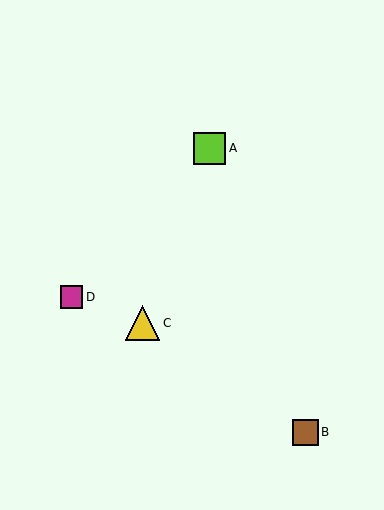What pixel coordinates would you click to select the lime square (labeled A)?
Click at (210, 148) to select the lime square A.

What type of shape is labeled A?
Shape A is a lime square.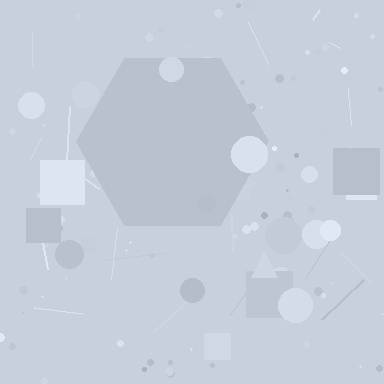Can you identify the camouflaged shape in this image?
The camouflaged shape is a hexagon.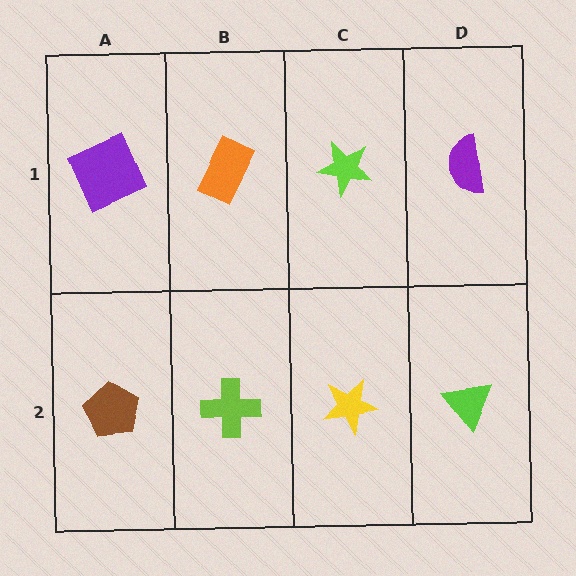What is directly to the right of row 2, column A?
A lime cross.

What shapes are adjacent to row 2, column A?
A purple square (row 1, column A), a lime cross (row 2, column B).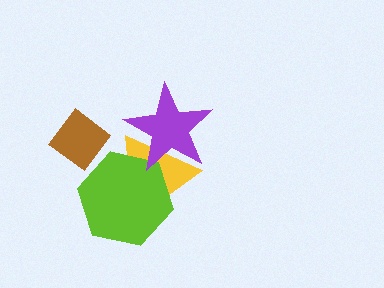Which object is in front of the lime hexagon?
The purple star is in front of the lime hexagon.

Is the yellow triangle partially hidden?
Yes, it is partially covered by another shape.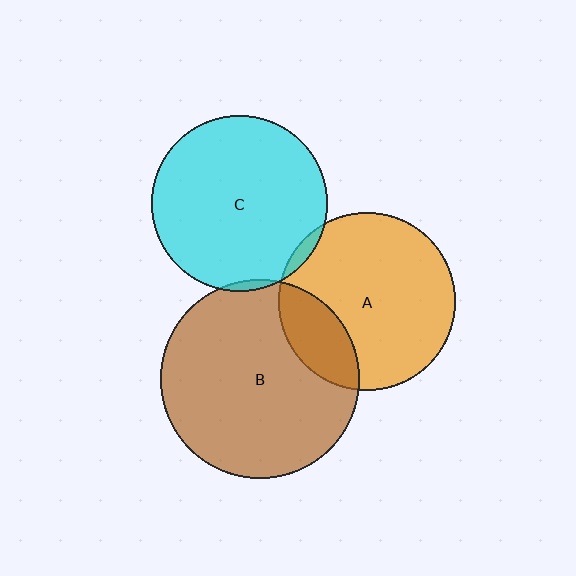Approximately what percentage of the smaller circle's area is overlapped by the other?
Approximately 5%.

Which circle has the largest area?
Circle B (brown).